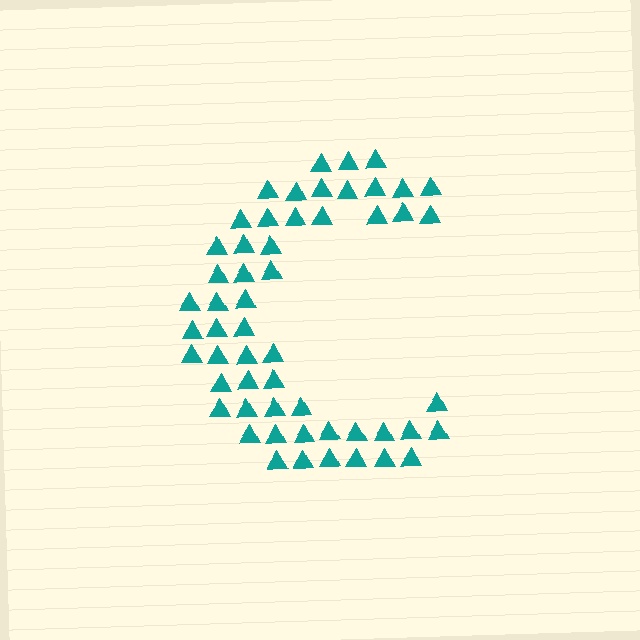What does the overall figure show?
The overall figure shows the letter C.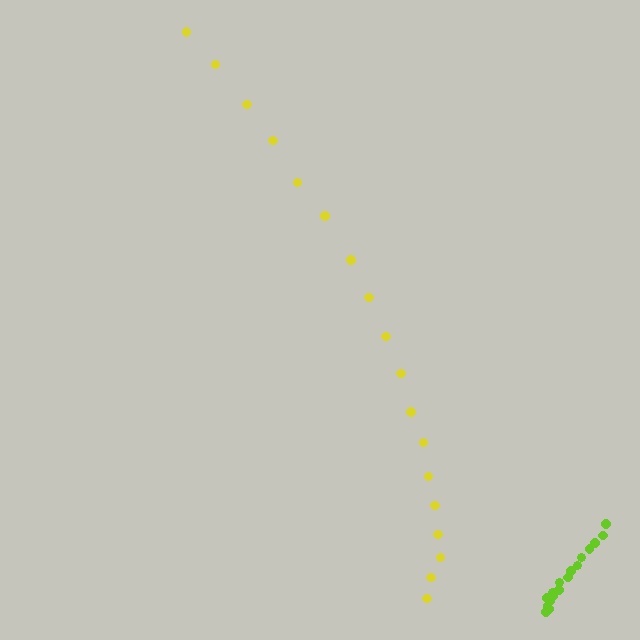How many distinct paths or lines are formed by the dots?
There are 2 distinct paths.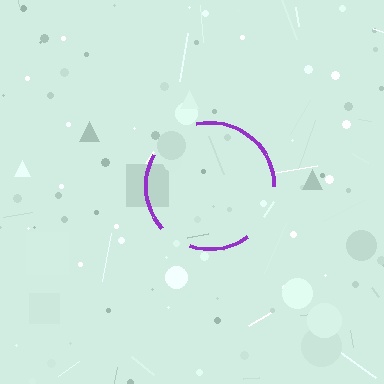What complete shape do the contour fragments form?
The contour fragments form a circle.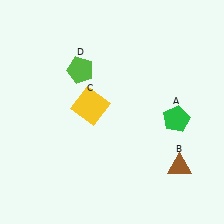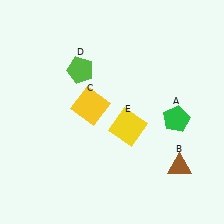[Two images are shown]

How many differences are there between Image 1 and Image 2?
There is 1 difference between the two images.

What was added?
A yellow square (E) was added in Image 2.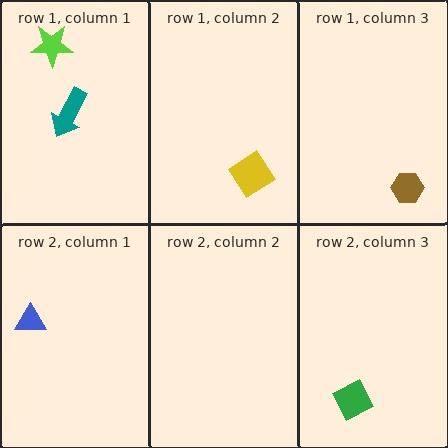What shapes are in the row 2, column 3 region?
The green square.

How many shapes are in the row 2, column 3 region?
1.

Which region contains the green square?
The row 2, column 3 region.